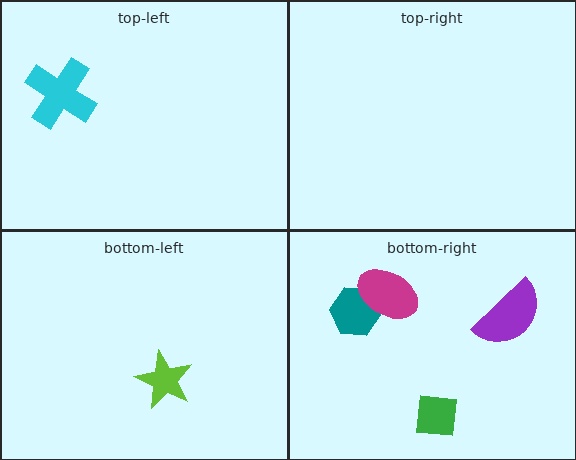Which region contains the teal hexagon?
The bottom-right region.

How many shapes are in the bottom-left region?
1.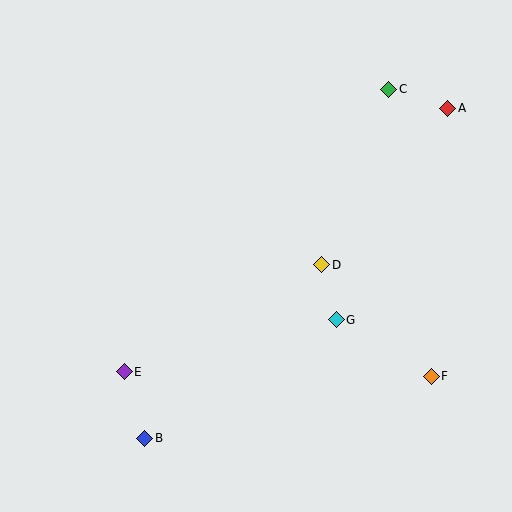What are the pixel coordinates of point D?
Point D is at (322, 265).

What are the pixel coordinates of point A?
Point A is at (448, 108).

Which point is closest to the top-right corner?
Point A is closest to the top-right corner.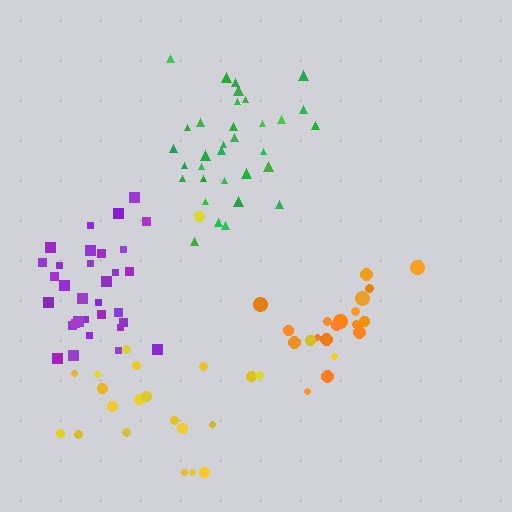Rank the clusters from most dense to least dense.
purple, green, orange, yellow.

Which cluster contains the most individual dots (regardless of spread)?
Green (33).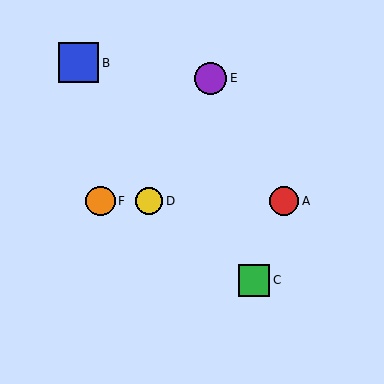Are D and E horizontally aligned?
No, D is at y≈201 and E is at y≈79.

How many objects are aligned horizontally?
3 objects (A, D, F) are aligned horizontally.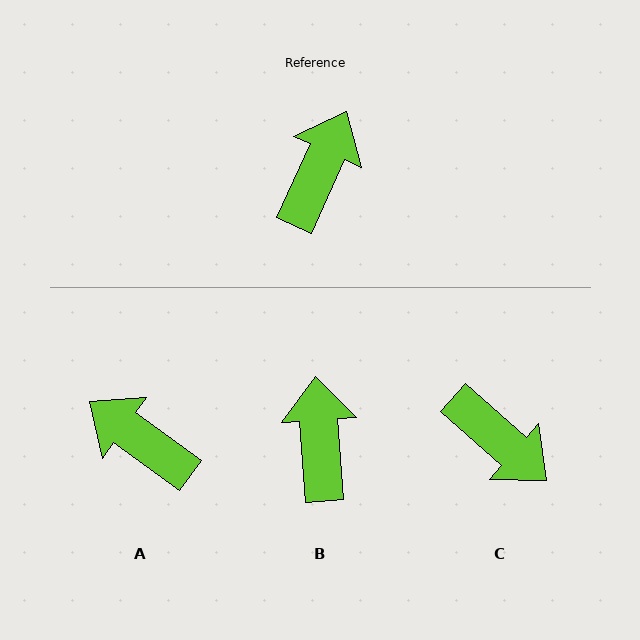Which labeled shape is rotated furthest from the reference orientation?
C, about 107 degrees away.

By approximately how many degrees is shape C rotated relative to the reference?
Approximately 107 degrees clockwise.